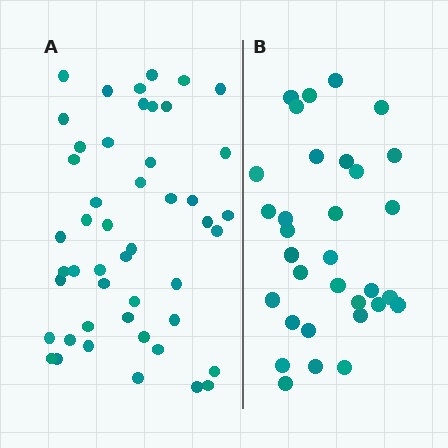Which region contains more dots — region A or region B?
Region A (the left region) has more dots.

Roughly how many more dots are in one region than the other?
Region A has approximately 15 more dots than region B.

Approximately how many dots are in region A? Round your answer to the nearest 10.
About 50 dots. (The exact count is 48, which rounds to 50.)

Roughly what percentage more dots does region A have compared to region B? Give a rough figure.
About 50% more.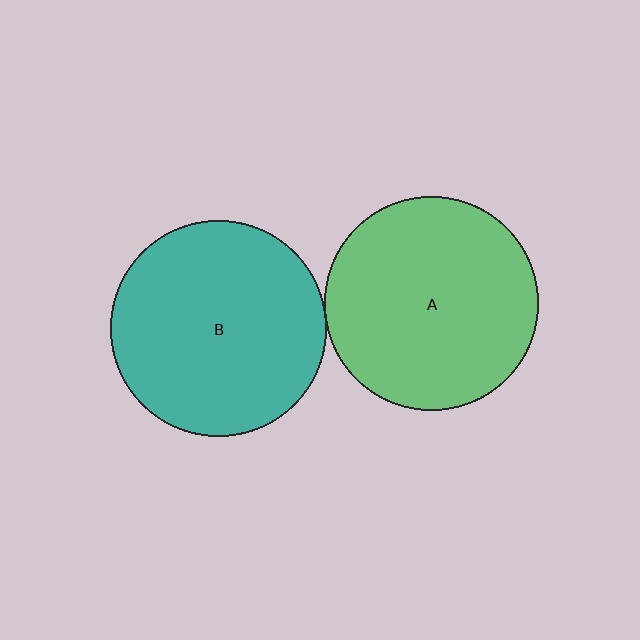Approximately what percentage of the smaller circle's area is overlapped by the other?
Approximately 5%.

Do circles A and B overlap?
Yes.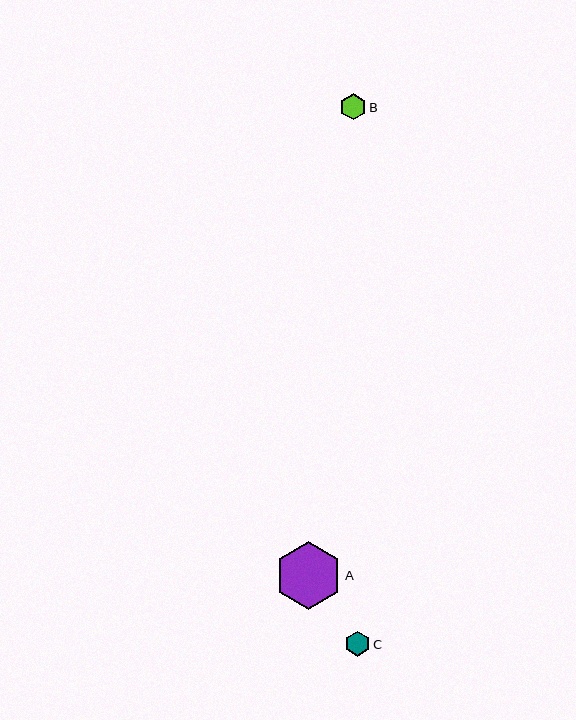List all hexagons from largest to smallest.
From largest to smallest: A, B, C.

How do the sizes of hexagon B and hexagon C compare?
Hexagon B and hexagon C are approximately the same size.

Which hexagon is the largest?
Hexagon A is the largest with a size of approximately 67 pixels.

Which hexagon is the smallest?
Hexagon C is the smallest with a size of approximately 24 pixels.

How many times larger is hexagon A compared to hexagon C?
Hexagon A is approximately 2.7 times the size of hexagon C.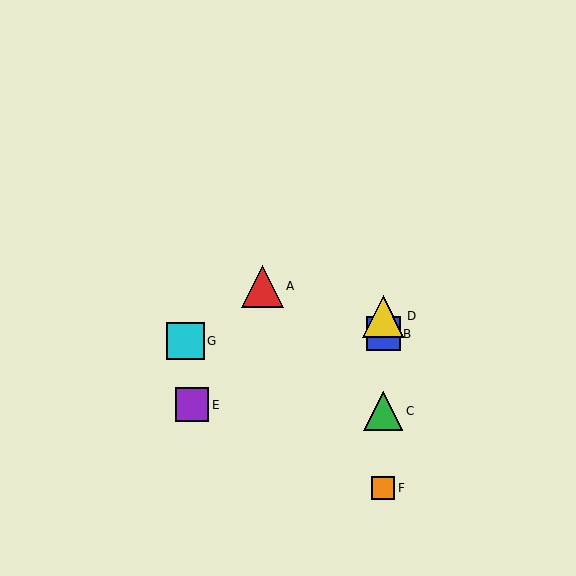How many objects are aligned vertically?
4 objects (B, C, D, F) are aligned vertically.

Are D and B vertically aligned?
Yes, both are at x≈383.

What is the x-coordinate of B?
Object B is at x≈383.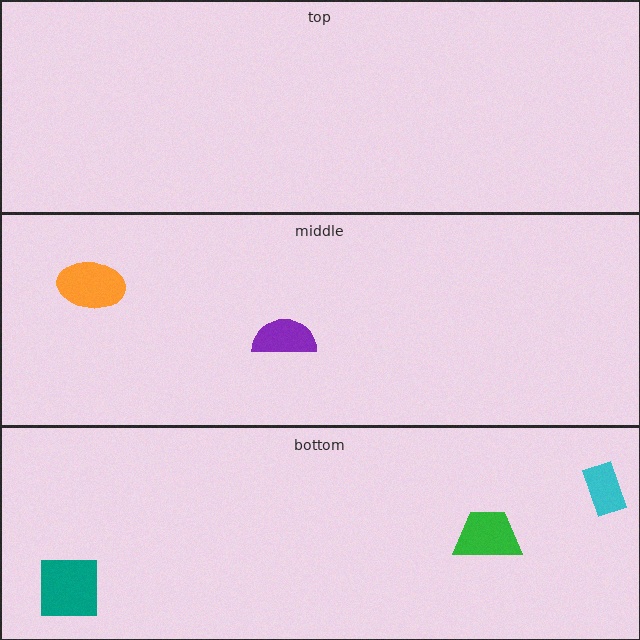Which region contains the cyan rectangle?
The bottom region.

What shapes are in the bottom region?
The cyan rectangle, the teal square, the green trapezoid.